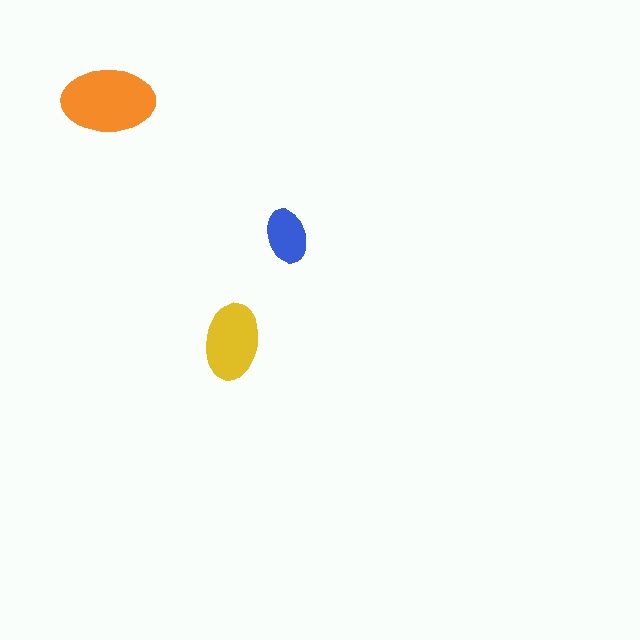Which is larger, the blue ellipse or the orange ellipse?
The orange one.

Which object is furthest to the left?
The orange ellipse is leftmost.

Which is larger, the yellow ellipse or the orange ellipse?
The orange one.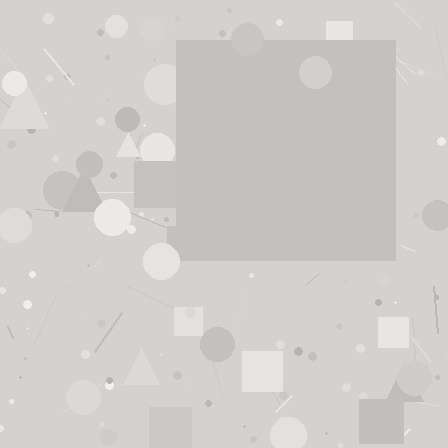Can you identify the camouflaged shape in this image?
The camouflaged shape is a square.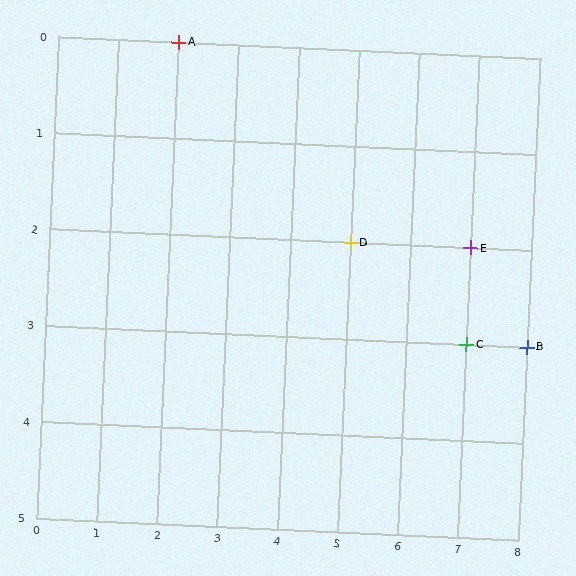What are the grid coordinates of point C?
Point C is at grid coordinates (7, 3).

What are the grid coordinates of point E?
Point E is at grid coordinates (7, 2).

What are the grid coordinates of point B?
Point B is at grid coordinates (8, 3).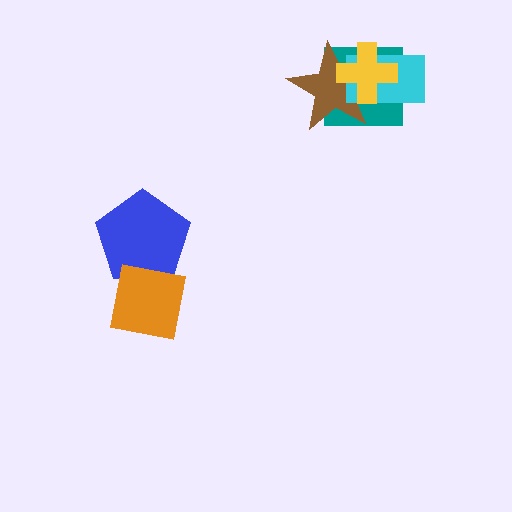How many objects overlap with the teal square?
3 objects overlap with the teal square.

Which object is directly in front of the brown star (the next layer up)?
The cyan rectangle is directly in front of the brown star.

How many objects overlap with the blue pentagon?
1 object overlaps with the blue pentagon.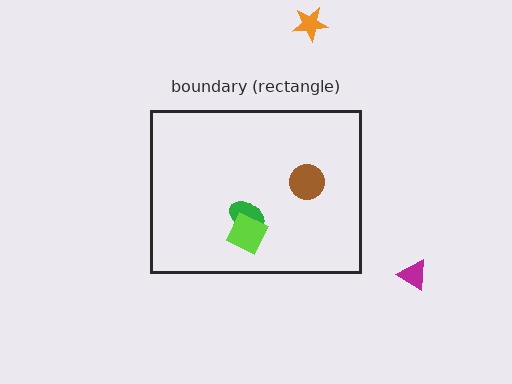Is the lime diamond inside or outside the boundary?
Inside.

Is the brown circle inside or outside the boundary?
Inside.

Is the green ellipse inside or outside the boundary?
Inside.